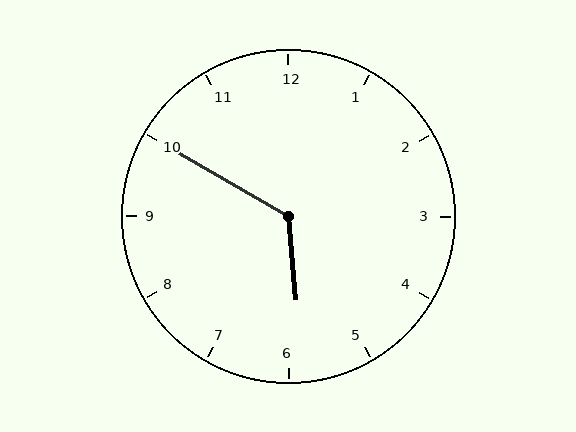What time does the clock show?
5:50.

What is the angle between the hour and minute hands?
Approximately 125 degrees.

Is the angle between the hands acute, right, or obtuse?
It is obtuse.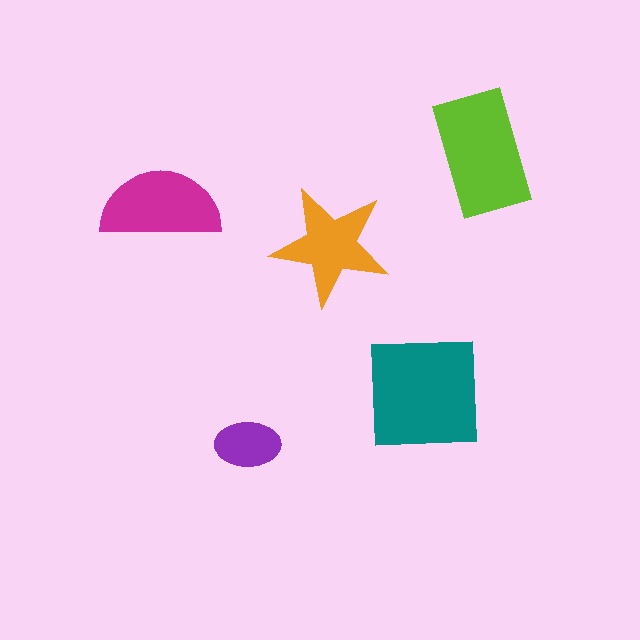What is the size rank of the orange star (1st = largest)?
4th.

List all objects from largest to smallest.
The teal square, the lime rectangle, the magenta semicircle, the orange star, the purple ellipse.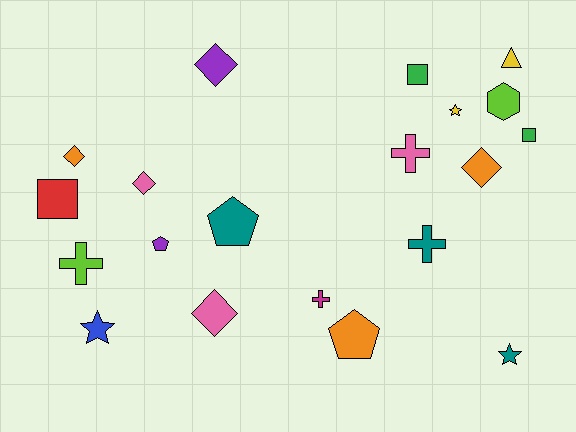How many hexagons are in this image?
There is 1 hexagon.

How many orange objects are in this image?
There are 3 orange objects.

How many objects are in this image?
There are 20 objects.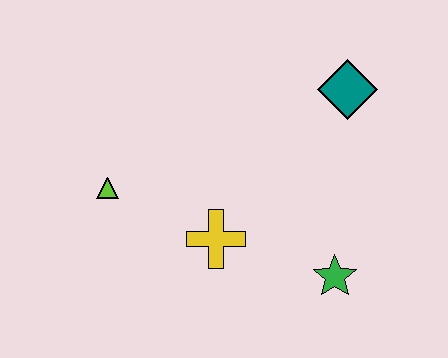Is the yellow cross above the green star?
Yes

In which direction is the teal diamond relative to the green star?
The teal diamond is above the green star.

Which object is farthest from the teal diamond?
The lime triangle is farthest from the teal diamond.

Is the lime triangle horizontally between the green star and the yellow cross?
No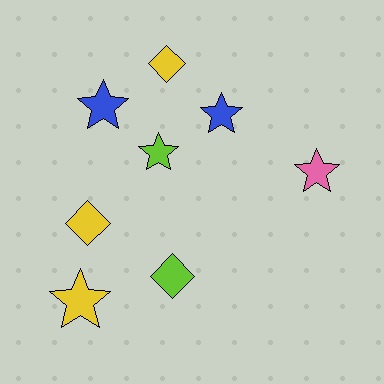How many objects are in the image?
There are 8 objects.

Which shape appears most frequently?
Star, with 5 objects.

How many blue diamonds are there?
There are no blue diamonds.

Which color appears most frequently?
Yellow, with 3 objects.